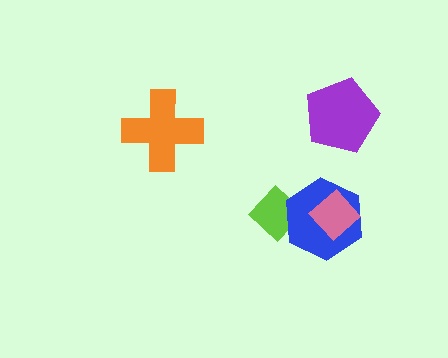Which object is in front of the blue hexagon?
The pink diamond is in front of the blue hexagon.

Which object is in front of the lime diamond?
The blue hexagon is in front of the lime diamond.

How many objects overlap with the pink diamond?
1 object overlaps with the pink diamond.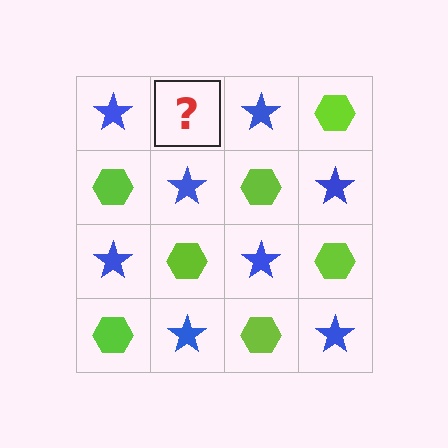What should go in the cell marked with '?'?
The missing cell should contain a lime hexagon.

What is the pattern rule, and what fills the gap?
The rule is that it alternates blue star and lime hexagon in a checkerboard pattern. The gap should be filled with a lime hexagon.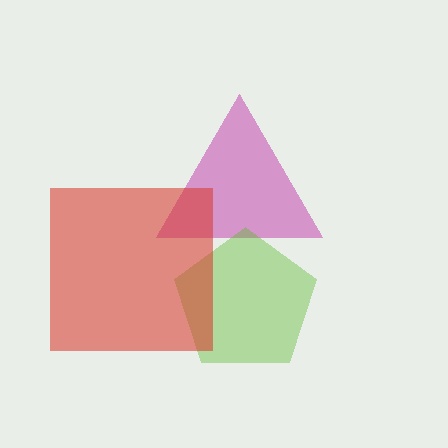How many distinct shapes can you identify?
There are 3 distinct shapes: a magenta triangle, a lime pentagon, a red square.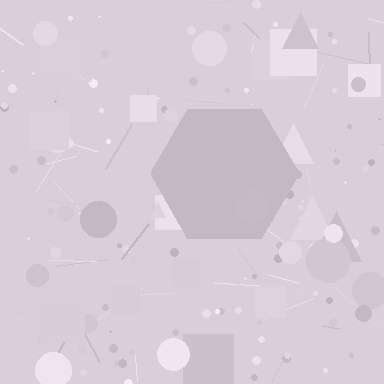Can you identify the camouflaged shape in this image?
The camouflaged shape is a hexagon.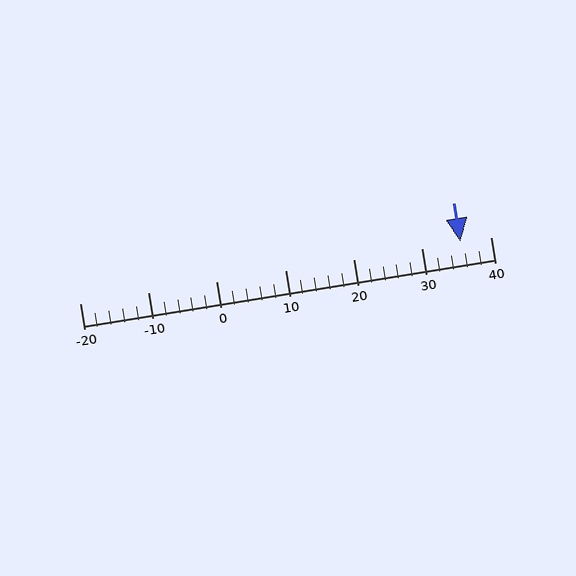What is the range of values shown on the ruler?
The ruler shows values from -20 to 40.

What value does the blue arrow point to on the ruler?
The blue arrow points to approximately 36.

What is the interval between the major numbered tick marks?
The major tick marks are spaced 10 units apart.